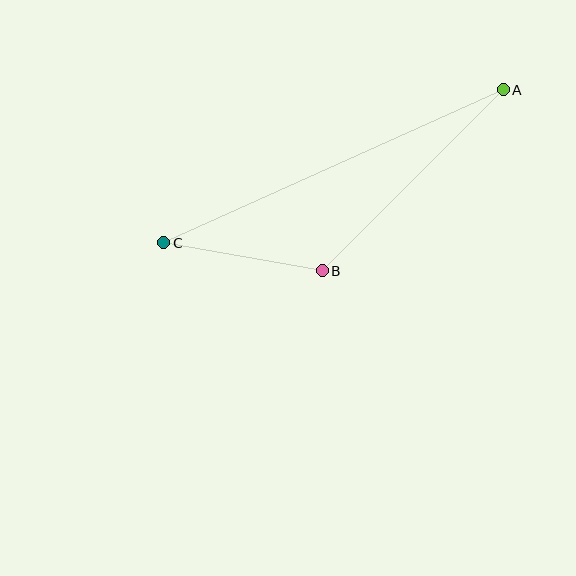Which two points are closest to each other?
Points B and C are closest to each other.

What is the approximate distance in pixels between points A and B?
The distance between A and B is approximately 256 pixels.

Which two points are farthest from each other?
Points A and C are farthest from each other.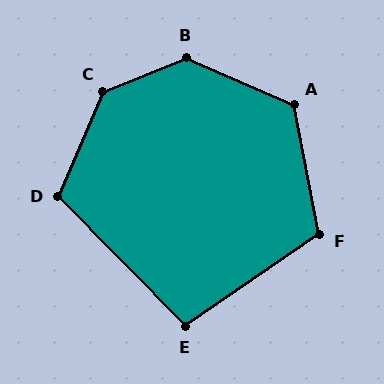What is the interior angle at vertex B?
Approximately 135 degrees (obtuse).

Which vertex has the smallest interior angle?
E, at approximately 100 degrees.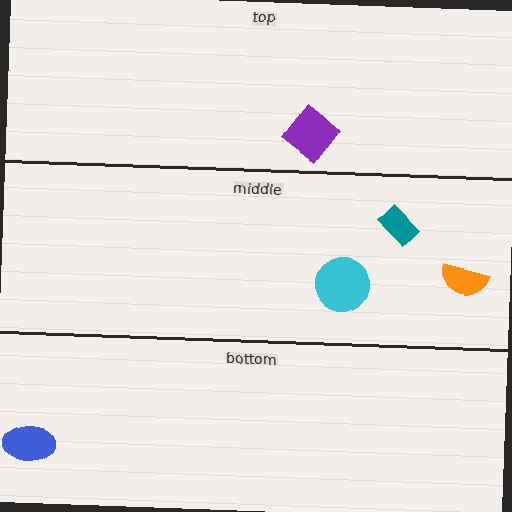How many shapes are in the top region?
1.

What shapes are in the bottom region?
The blue ellipse.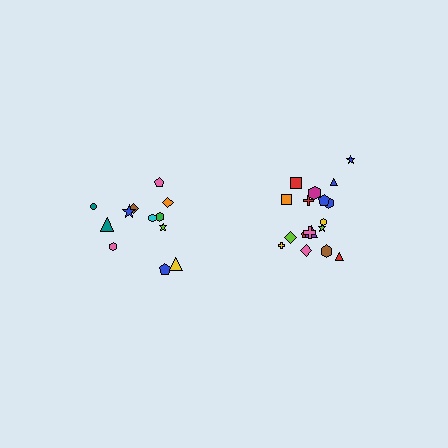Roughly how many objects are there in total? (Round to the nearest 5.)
Roughly 30 objects in total.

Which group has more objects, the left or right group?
The right group.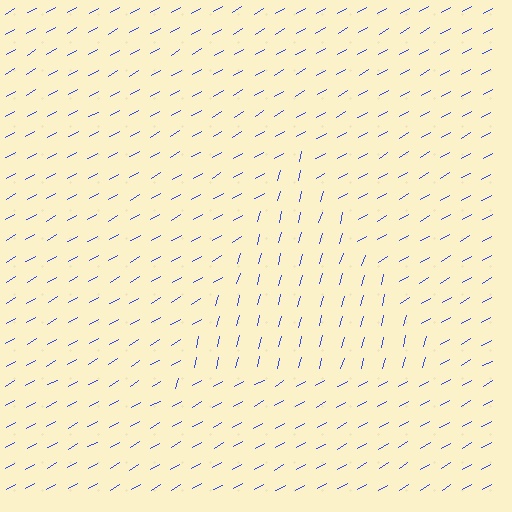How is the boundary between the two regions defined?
The boundary is defined purely by a change in line orientation (approximately 45 degrees difference). All lines are the same color and thickness.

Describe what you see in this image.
The image is filled with small blue line segments. A triangle region in the image has lines oriented differently from the surrounding lines, creating a visible texture boundary.